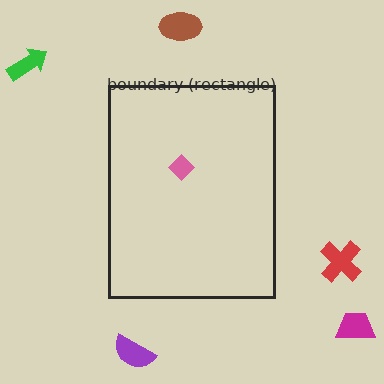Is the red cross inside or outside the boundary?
Outside.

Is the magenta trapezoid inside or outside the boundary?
Outside.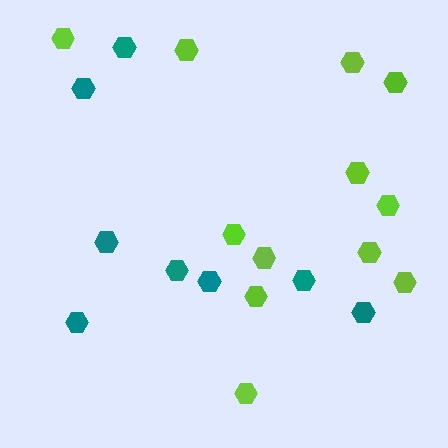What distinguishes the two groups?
There are 2 groups: one group of lime hexagons (12) and one group of teal hexagons (8).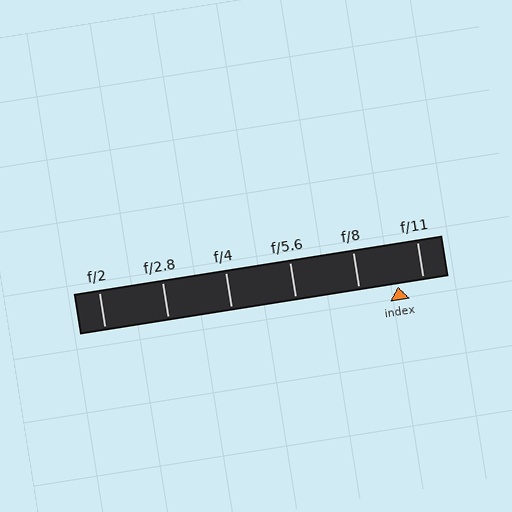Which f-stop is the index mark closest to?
The index mark is closest to f/11.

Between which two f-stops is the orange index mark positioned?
The index mark is between f/8 and f/11.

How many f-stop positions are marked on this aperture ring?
There are 6 f-stop positions marked.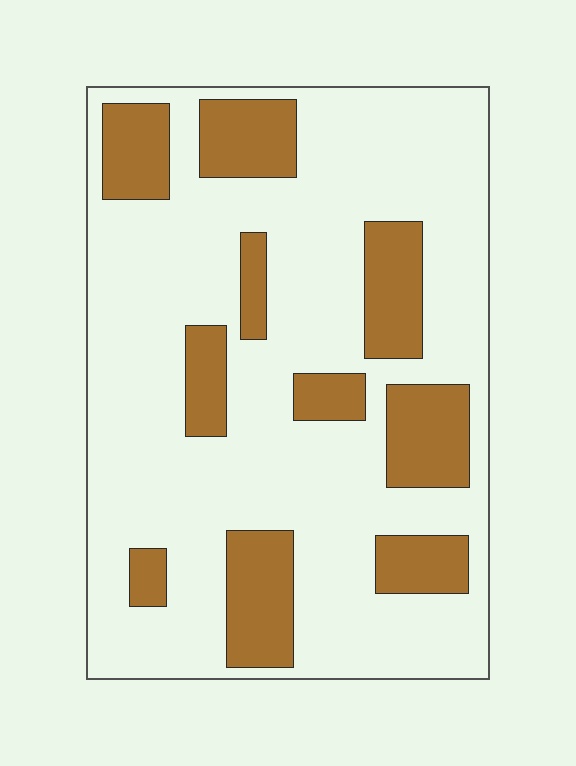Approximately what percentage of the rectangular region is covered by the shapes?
Approximately 25%.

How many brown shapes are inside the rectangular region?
10.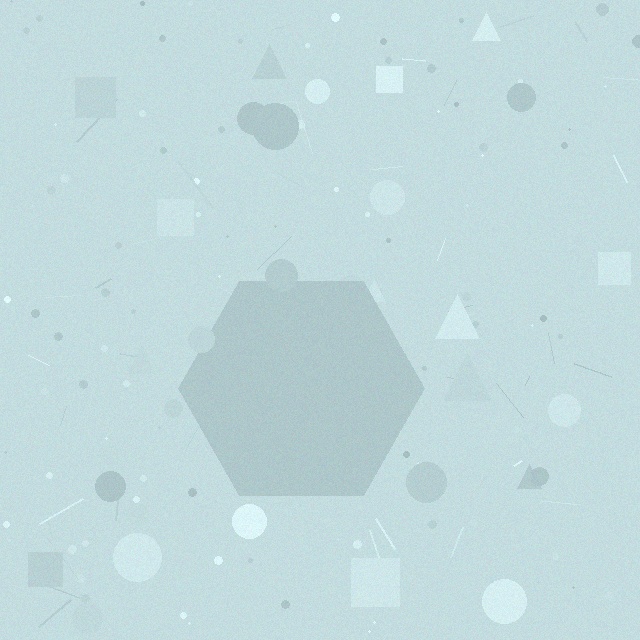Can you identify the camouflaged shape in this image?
The camouflaged shape is a hexagon.